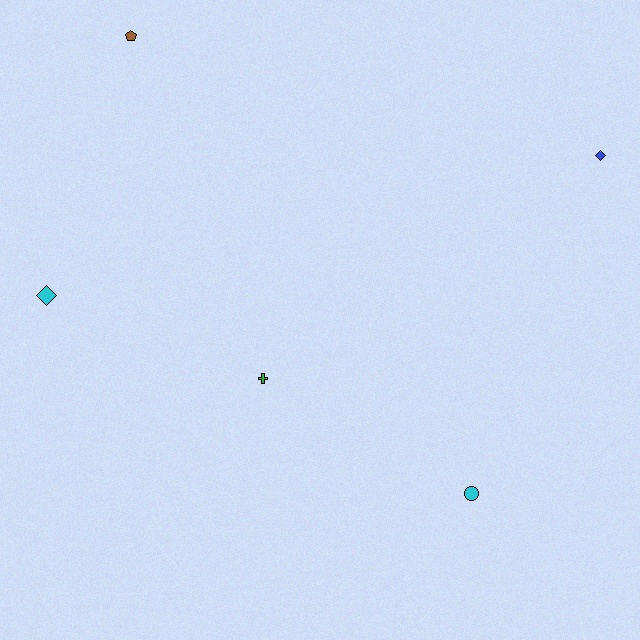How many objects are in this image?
There are 5 objects.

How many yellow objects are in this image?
There are no yellow objects.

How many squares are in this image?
There are no squares.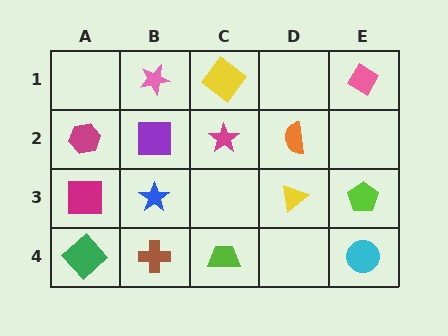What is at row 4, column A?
A green diamond.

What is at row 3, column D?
A yellow triangle.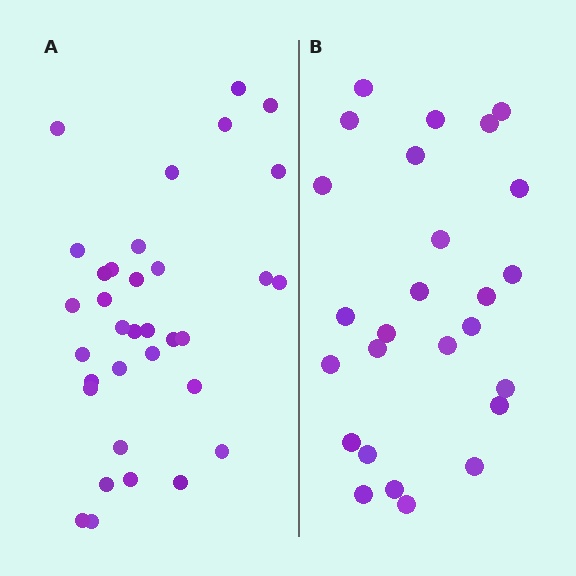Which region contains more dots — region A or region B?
Region A (the left region) has more dots.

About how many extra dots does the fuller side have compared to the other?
Region A has roughly 8 or so more dots than region B.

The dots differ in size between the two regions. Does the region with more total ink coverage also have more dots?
No. Region B has more total ink coverage because its dots are larger, but region A actually contains more individual dots. Total area can be misleading — the number of items is what matters here.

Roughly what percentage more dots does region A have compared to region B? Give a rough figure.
About 30% more.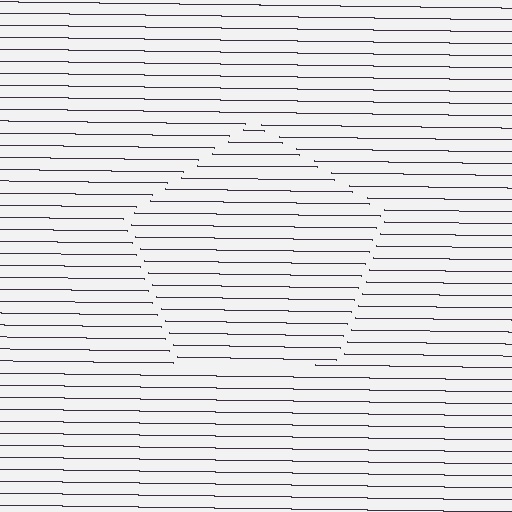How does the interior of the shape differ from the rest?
The interior of the shape contains the same grating, shifted by half a period — the contour is defined by the phase discontinuity where line-ends from the inner and outer gratings abut.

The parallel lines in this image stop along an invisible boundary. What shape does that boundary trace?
An illusory pentagon. The interior of the shape contains the same grating, shifted by half a period — the contour is defined by the phase discontinuity where line-ends from the inner and outer gratings abut.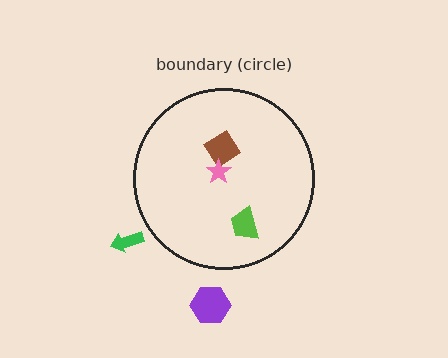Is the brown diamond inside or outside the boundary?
Inside.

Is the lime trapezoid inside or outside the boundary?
Inside.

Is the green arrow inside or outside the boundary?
Outside.